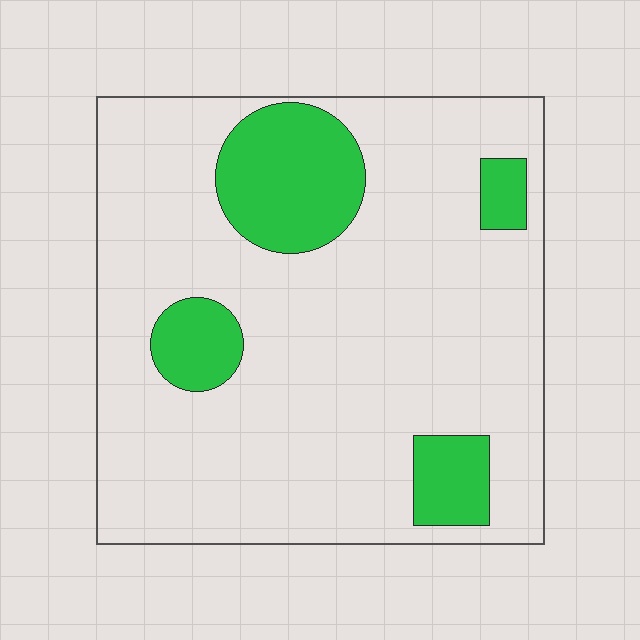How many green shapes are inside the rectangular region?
4.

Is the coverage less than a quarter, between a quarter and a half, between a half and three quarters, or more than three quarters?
Less than a quarter.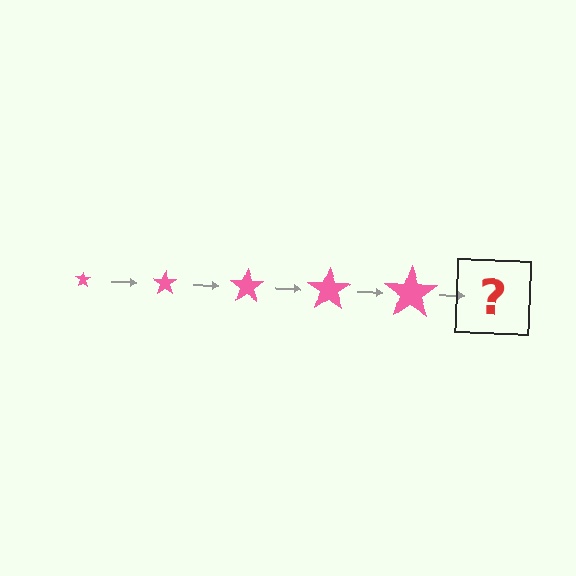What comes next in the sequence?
The next element should be a pink star, larger than the previous one.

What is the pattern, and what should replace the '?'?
The pattern is that the star gets progressively larger each step. The '?' should be a pink star, larger than the previous one.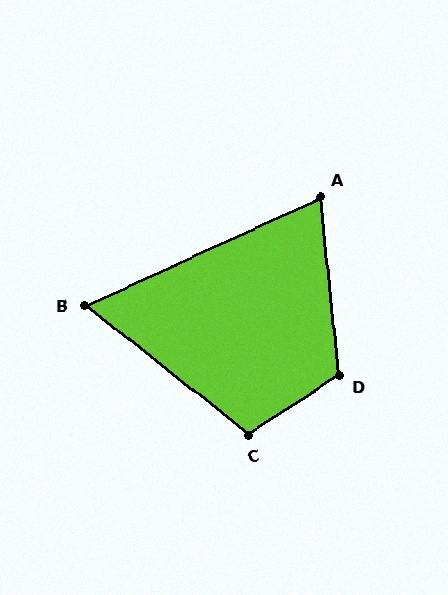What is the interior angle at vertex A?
Approximately 71 degrees (acute).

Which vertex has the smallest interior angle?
B, at approximately 63 degrees.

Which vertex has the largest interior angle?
D, at approximately 117 degrees.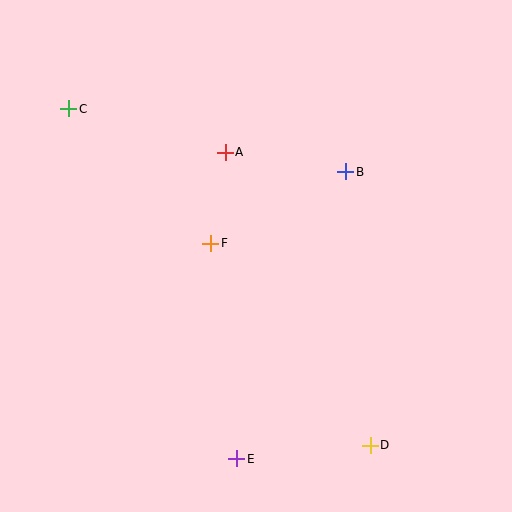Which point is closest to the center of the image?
Point F at (211, 243) is closest to the center.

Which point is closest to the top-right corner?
Point B is closest to the top-right corner.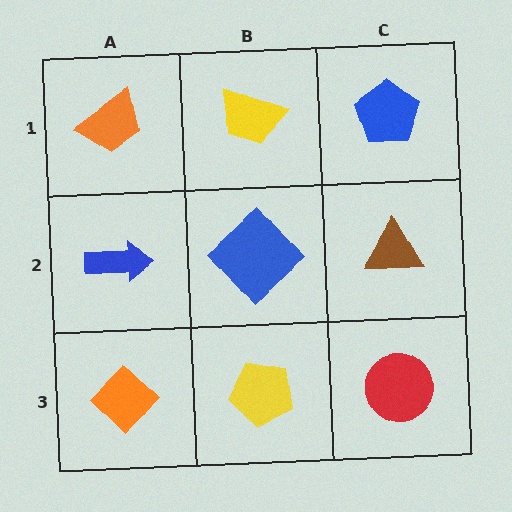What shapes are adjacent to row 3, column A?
A blue arrow (row 2, column A), a yellow pentagon (row 3, column B).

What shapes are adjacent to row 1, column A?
A blue arrow (row 2, column A), a yellow trapezoid (row 1, column B).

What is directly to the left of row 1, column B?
An orange trapezoid.